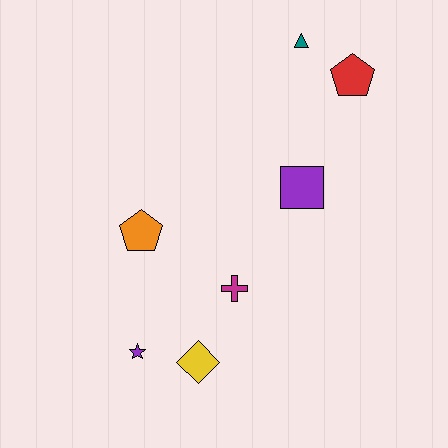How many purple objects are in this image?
There are 2 purple objects.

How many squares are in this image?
There is 1 square.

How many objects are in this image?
There are 7 objects.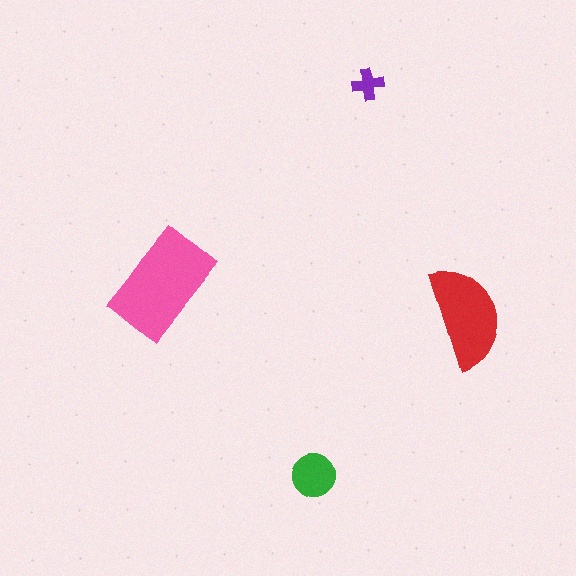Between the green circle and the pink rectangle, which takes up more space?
The pink rectangle.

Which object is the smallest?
The purple cross.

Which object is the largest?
The pink rectangle.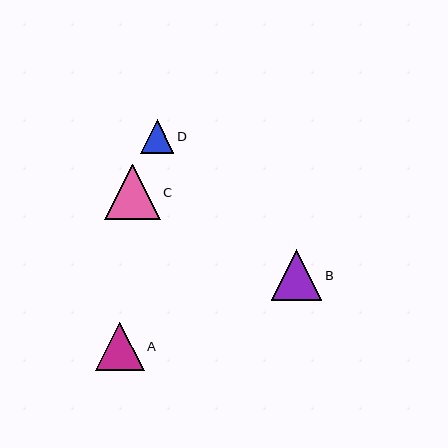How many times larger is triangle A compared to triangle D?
Triangle A is approximately 1.5 times the size of triangle D.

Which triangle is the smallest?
Triangle D is the smallest with a size of approximately 33 pixels.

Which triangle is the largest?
Triangle C is the largest with a size of approximately 56 pixels.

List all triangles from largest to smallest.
From largest to smallest: C, B, A, D.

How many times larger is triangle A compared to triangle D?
Triangle A is approximately 1.5 times the size of triangle D.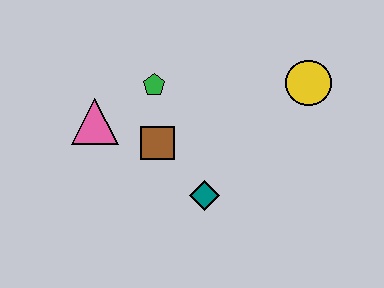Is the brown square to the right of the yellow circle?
No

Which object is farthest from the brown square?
The yellow circle is farthest from the brown square.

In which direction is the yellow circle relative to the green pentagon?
The yellow circle is to the right of the green pentagon.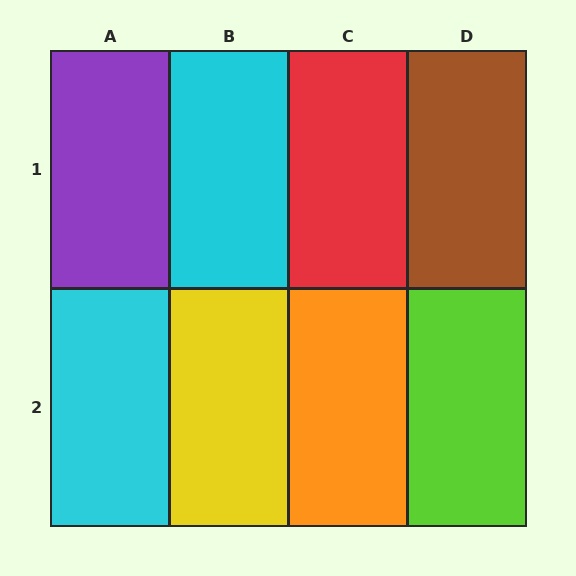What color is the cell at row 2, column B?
Yellow.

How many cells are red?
1 cell is red.